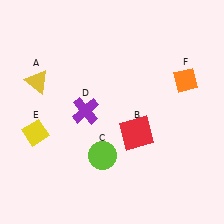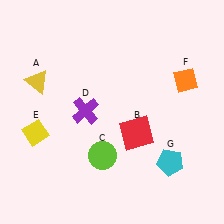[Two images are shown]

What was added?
A cyan pentagon (G) was added in Image 2.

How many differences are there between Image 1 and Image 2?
There is 1 difference between the two images.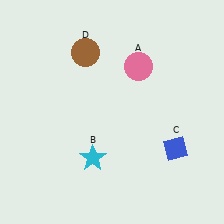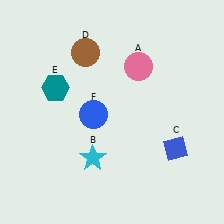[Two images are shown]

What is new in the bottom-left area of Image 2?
A blue circle (F) was added in the bottom-left area of Image 2.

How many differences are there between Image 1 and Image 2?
There are 2 differences between the two images.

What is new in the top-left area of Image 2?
A teal hexagon (E) was added in the top-left area of Image 2.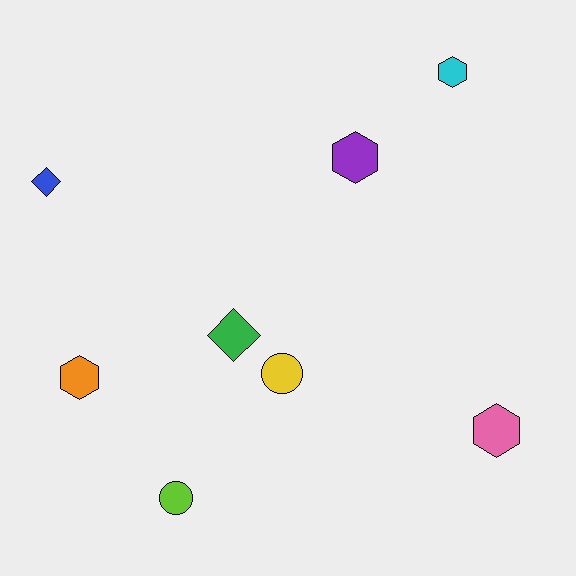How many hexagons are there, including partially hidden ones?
There are 4 hexagons.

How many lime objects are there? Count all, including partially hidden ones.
There is 1 lime object.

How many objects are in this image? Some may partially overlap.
There are 8 objects.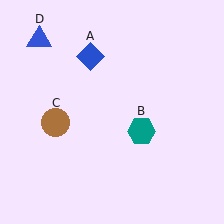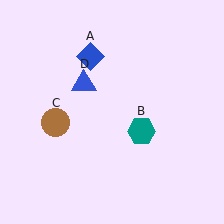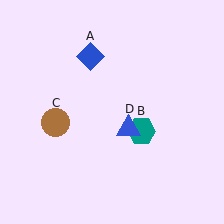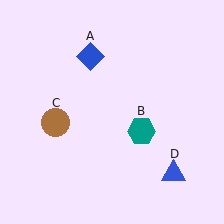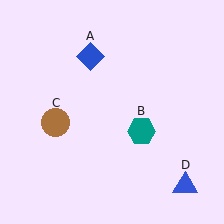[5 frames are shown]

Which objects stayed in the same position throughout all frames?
Blue diamond (object A) and teal hexagon (object B) and brown circle (object C) remained stationary.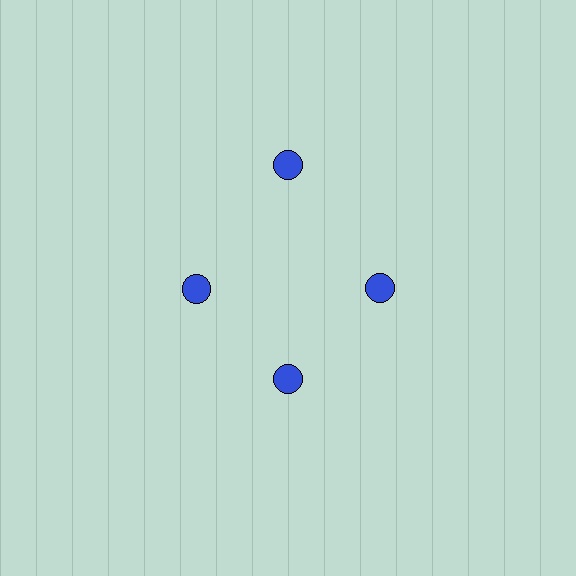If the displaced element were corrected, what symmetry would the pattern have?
It would have 4-fold rotational symmetry — the pattern would map onto itself every 90 degrees.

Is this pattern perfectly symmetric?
No. The 4 blue circles are arranged in a ring, but one element near the 12 o'clock position is pushed outward from the center, breaking the 4-fold rotational symmetry.